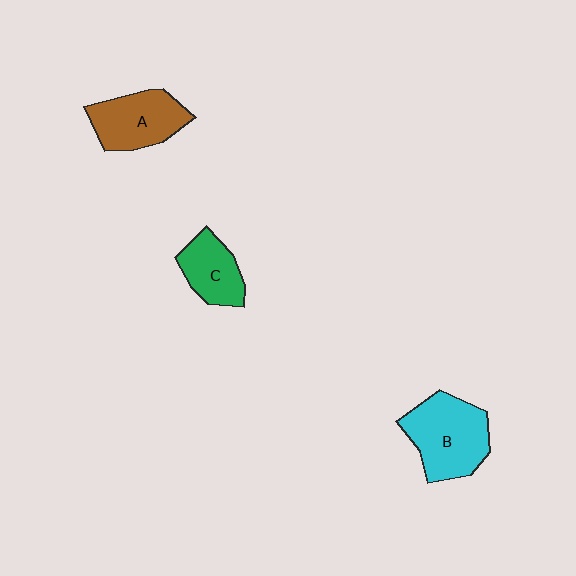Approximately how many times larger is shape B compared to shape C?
Approximately 1.6 times.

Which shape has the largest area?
Shape B (cyan).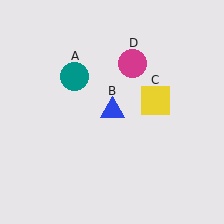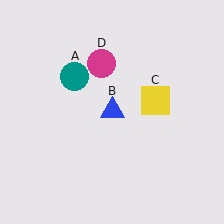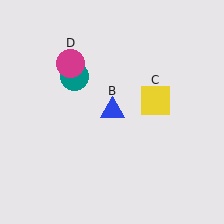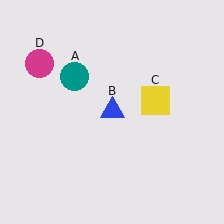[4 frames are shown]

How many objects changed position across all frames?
1 object changed position: magenta circle (object D).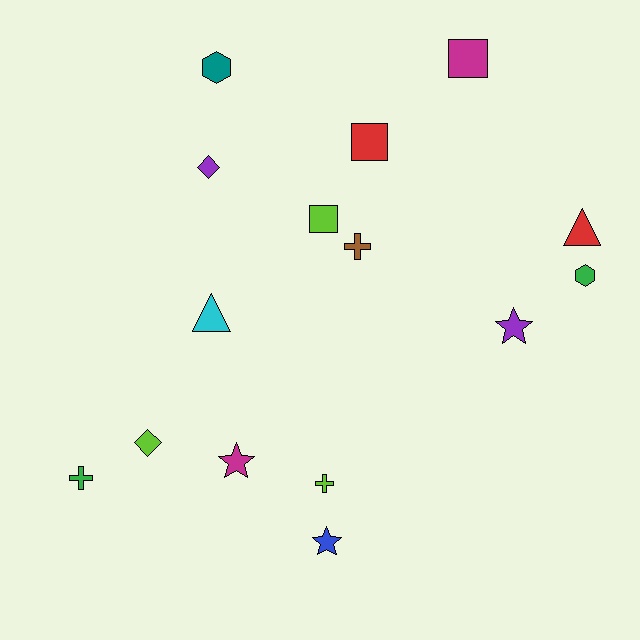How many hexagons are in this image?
There are 2 hexagons.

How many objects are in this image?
There are 15 objects.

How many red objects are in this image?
There are 2 red objects.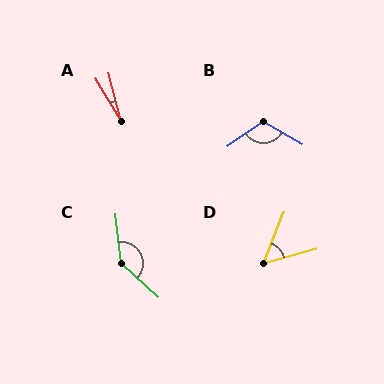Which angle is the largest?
C, at approximately 139 degrees.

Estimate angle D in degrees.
Approximately 53 degrees.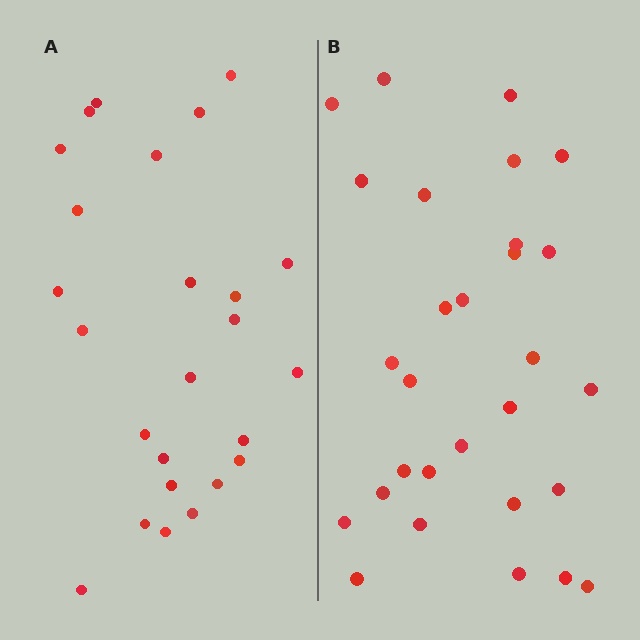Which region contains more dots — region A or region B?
Region B (the right region) has more dots.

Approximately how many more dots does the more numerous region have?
Region B has about 4 more dots than region A.